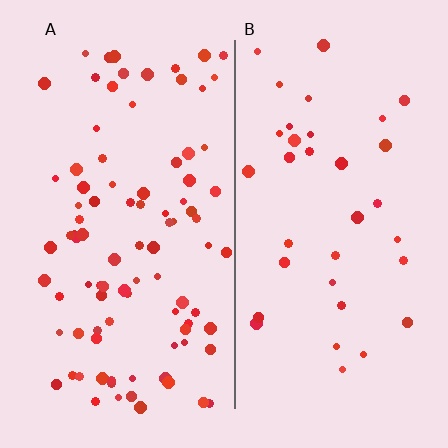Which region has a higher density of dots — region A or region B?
A (the left).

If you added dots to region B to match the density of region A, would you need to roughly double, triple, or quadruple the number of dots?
Approximately triple.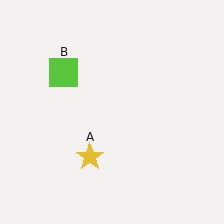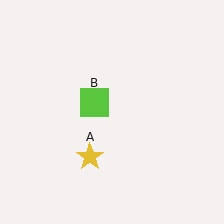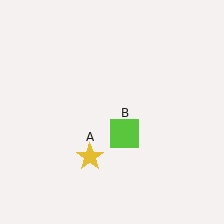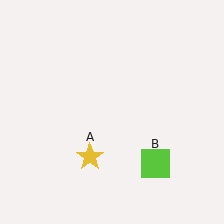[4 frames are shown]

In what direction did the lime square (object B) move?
The lime square (object B) moved down and to the right.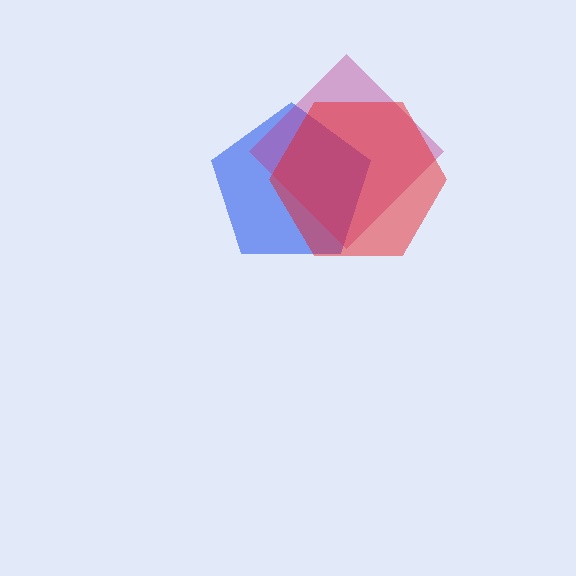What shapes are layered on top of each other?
The layered shapes are: a blue pentagon, a magenta diamond, a red hexagon.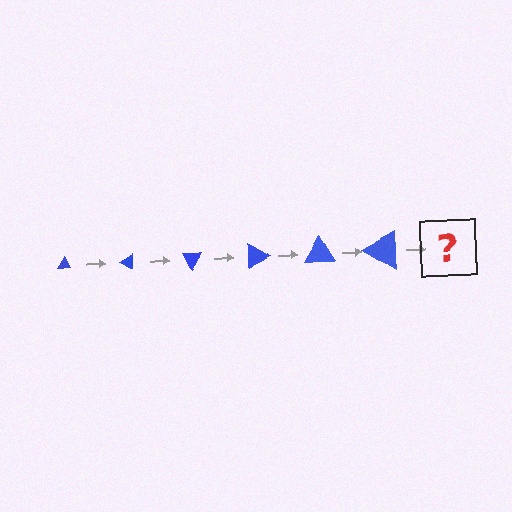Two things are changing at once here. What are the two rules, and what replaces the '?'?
The two rules are that the triangle grows larger each step and it rotates 30 degrees each step. The '?' should be a triangle, larger than the previous one and rotated 180 degrees from the start.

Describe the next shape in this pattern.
It should be a triangle, larger than the previous one and rotated 180 degrees from the start.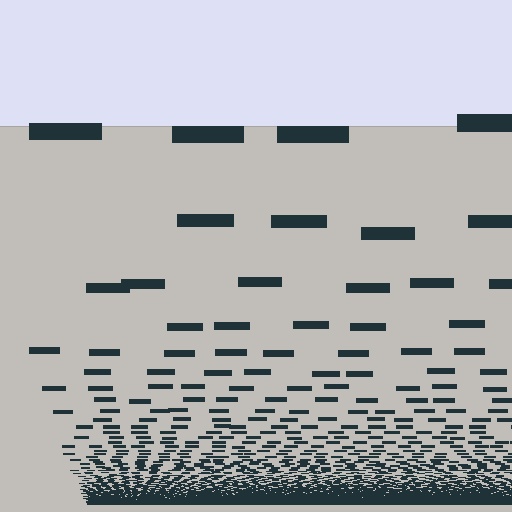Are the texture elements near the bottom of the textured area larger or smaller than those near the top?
Smaller. The gradient is inverted — elements near the bottom are smaller and denser.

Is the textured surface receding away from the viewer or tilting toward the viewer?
The surface appears to tilt toward the viewer. Texture elements get larger and sparser toward the top.